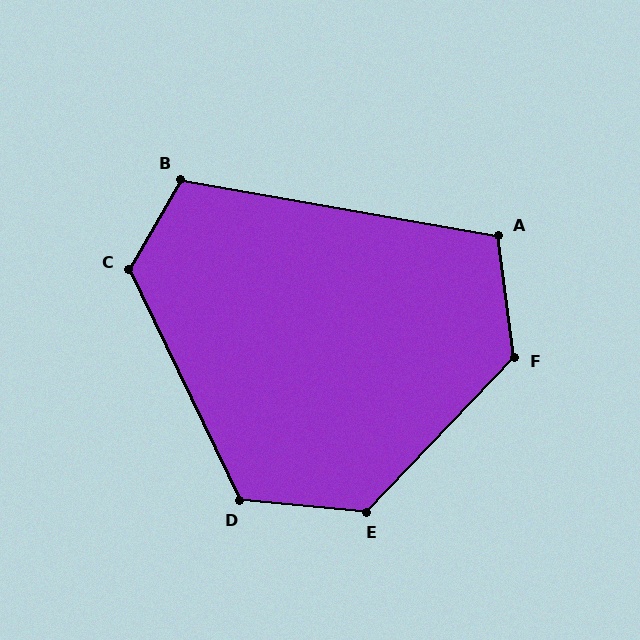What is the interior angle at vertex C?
Approximately 124 degrees (obtuse).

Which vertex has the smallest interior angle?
A, at approximately 107 degrees.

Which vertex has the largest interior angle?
F, at approximately 129 degrees.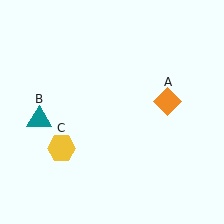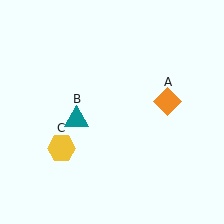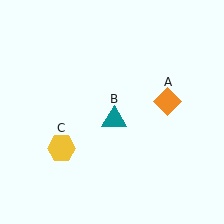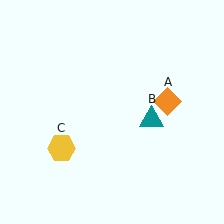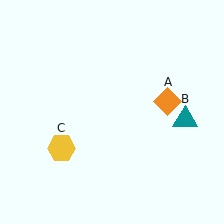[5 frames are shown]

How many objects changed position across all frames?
1 object changed position: teal triangle (object B).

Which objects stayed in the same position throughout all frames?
Orange diamond (object A) and yellow hexagon (object C) remained stationary.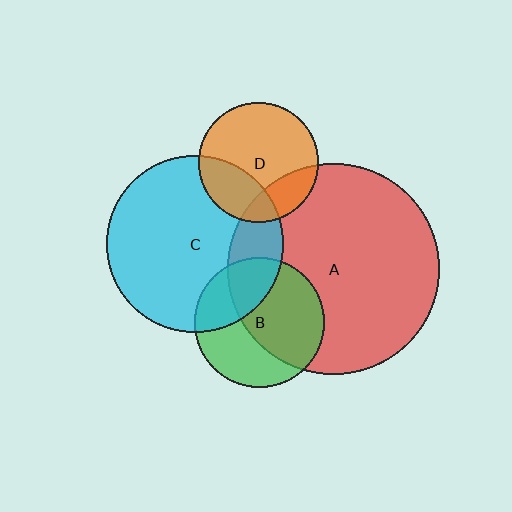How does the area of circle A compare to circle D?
Approximately 3.2 times.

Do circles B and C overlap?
Yes.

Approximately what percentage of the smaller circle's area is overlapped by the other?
Approximately 30%.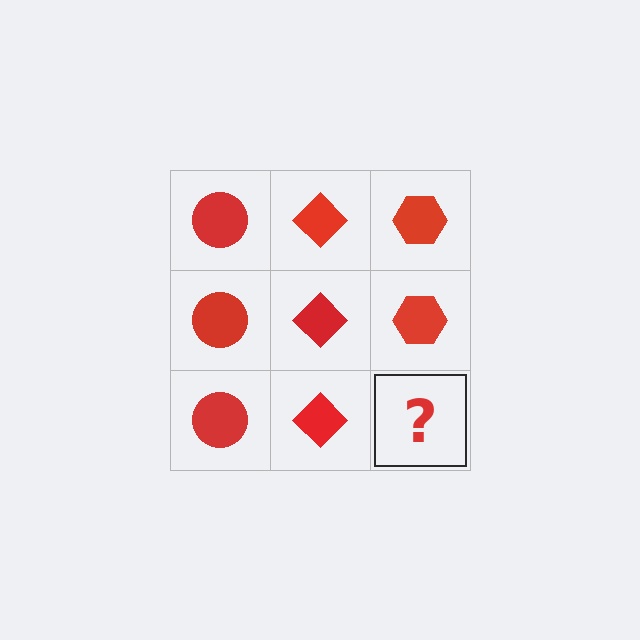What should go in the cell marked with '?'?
The missing cell should contain a red hexagon.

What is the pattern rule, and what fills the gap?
The rule is that each column has a consistent shape. The gap should be filled with a red hexagon.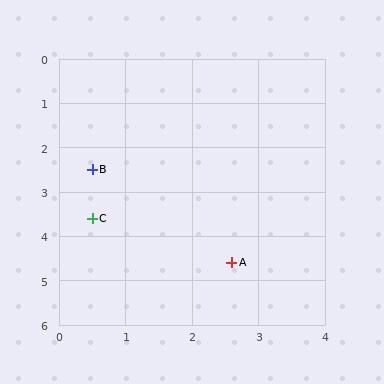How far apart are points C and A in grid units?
Points C and A are about 2.3 grid units apart.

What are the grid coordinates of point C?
Point C is at approximately (0.5, 3.6).